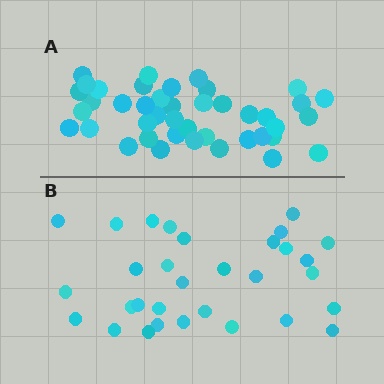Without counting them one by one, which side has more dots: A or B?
Region A (the top region) has more dots.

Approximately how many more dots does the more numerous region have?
Region A has roughly 12 or so more dots than region B.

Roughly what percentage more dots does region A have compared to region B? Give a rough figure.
About 35% more.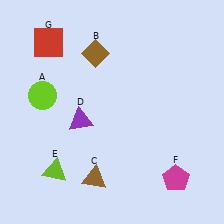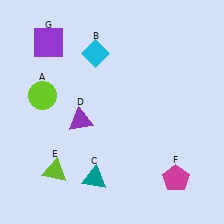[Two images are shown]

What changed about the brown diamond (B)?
In Image 1, B is brown. In Image 2, it changed to cyan.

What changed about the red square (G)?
In Image 1, G is red. In Image 2, it changed to purple.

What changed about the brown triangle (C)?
In Image 1, C is brown. In Image 2, it changed to teal.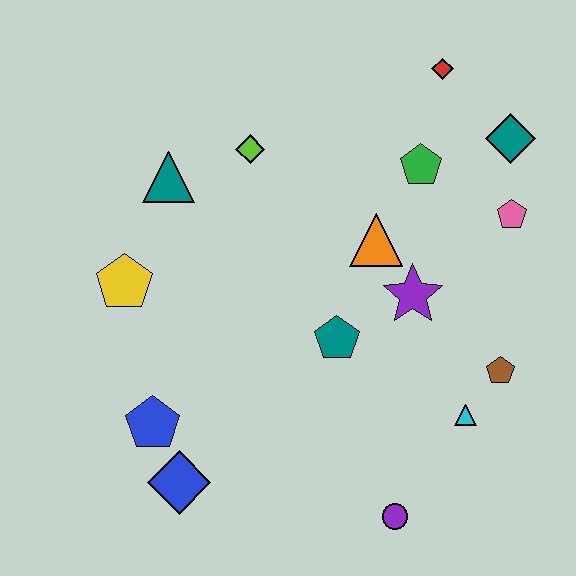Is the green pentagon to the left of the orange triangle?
No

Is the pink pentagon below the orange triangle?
No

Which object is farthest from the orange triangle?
The blue diamond is farthest from the orange triangle.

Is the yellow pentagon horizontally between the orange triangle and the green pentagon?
No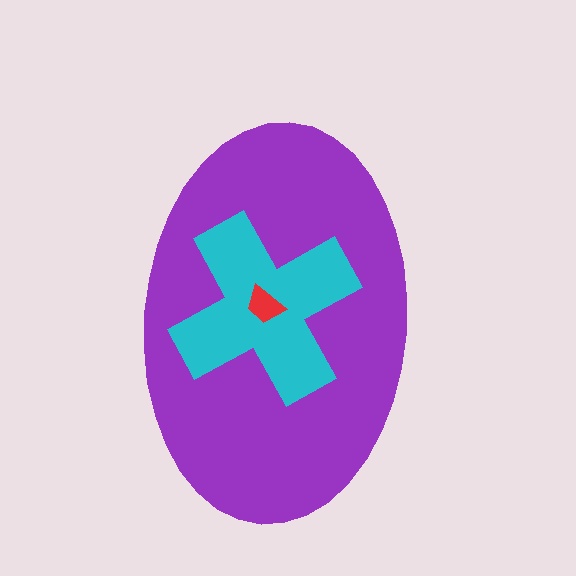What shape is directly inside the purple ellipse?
The cyan cross.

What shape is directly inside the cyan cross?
The red trapezoid.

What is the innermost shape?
The red trapezoid.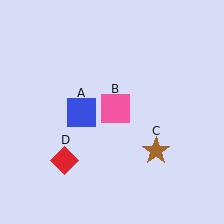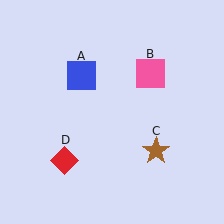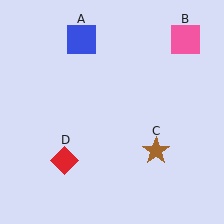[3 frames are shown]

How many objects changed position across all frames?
2 objects changed position: blue square (object A), pink square (object B).